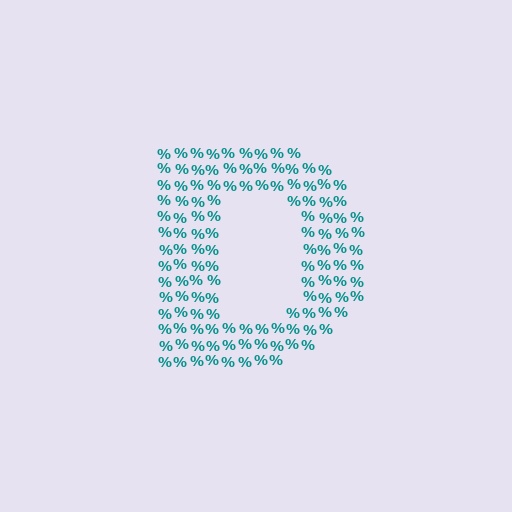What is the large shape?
The large shape is the letter D.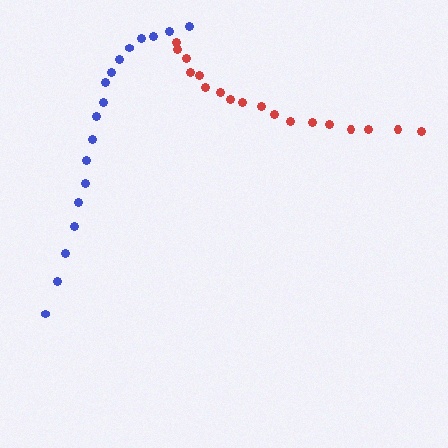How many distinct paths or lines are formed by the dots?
There are 2 distinct paths.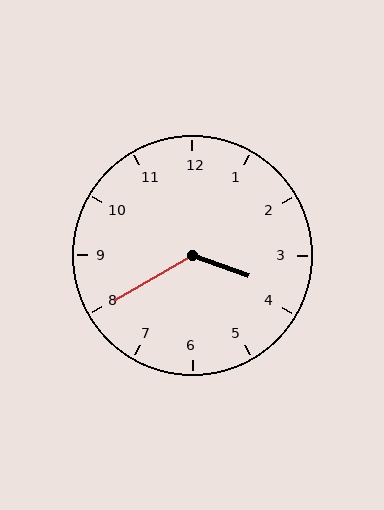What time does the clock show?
3:40.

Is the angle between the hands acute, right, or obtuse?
It is obtuse.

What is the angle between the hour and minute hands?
Approximately 130 degrees.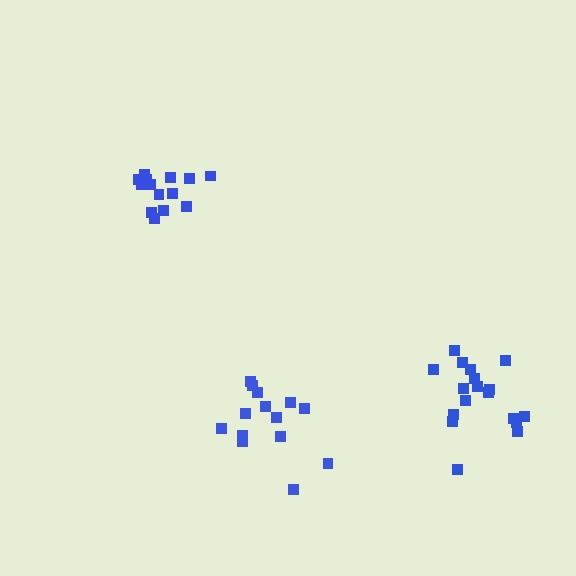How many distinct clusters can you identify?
There are 3 distinct clusters.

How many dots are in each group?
Group 1: 18 dots, Group 2: 14 dots, Group 3: 14 dots (46 total).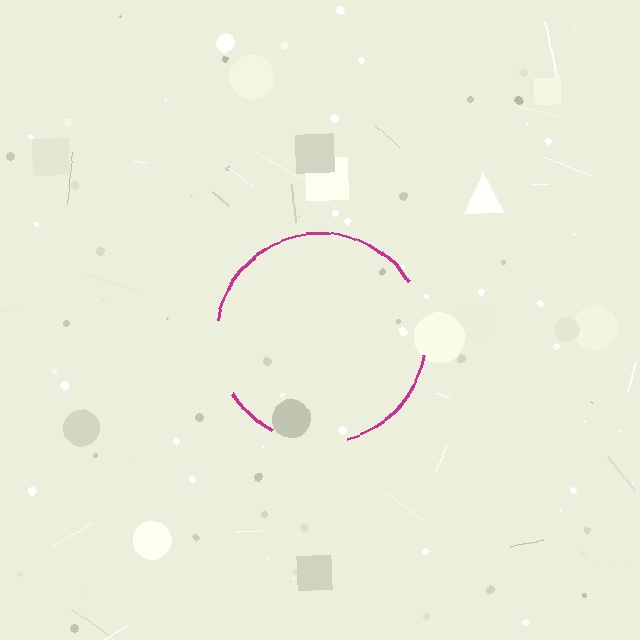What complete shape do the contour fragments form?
The contour fragments form a circle.